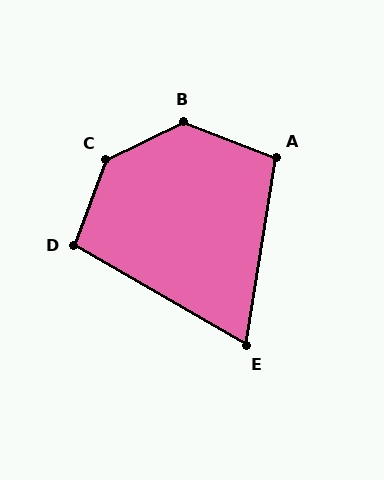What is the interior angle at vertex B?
Approximately 134 degrees (obtuse).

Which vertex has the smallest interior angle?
E, at approximately 69 degrees.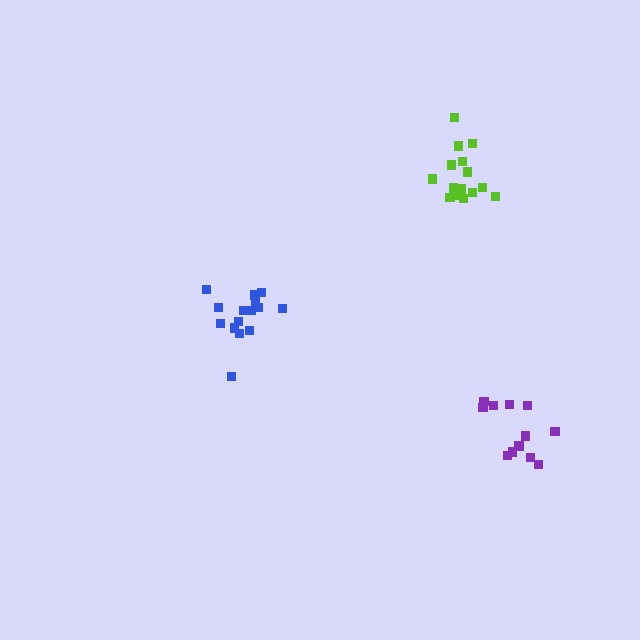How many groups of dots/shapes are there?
There are 3 groups.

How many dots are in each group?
Group 1: 15 dots, Group 2: 15 dots, Group 3: 13 dots (43 total).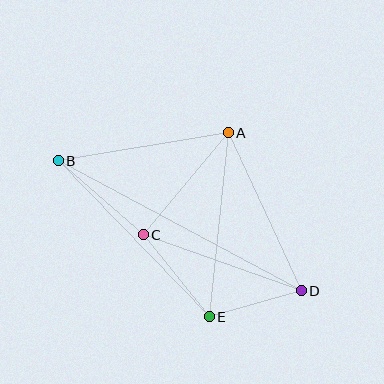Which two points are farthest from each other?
Points B and D are farthest from each other.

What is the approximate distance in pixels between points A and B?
The distance between A and B is approximately 172 pixels.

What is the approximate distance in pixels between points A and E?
The distance between A and E is approximately 185 pixels.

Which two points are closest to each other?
Points D and E are closest to each other.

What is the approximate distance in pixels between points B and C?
The distance between B and C is approximately 113 pixels.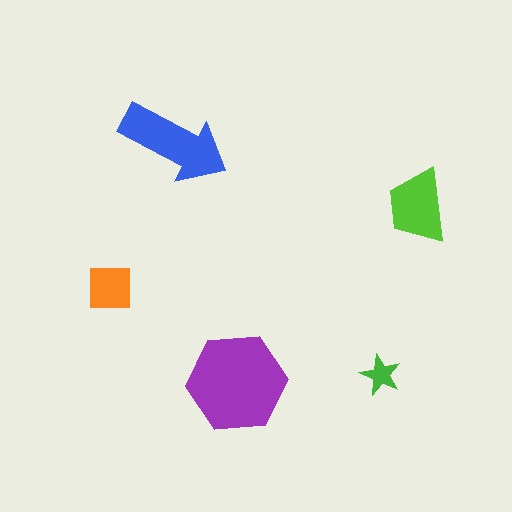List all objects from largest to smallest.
The purple hexagon, the blue arrow, the lime trapezoid, the orange square, the green star.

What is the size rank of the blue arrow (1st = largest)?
2nd.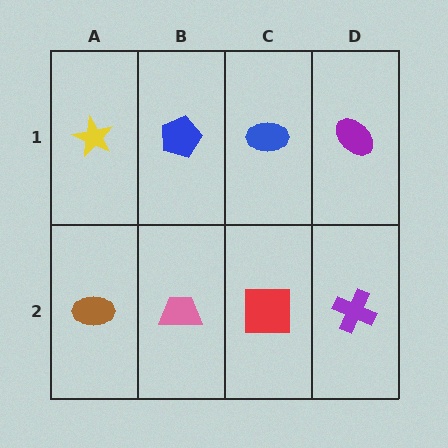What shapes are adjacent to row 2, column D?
A purple ellipse (row 1, column D), a red square (row 2, column C).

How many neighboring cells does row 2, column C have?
3.